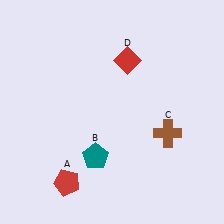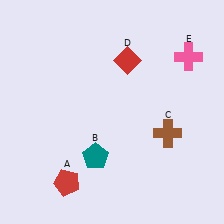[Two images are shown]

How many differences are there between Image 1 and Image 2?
There is 1 difference between the two images.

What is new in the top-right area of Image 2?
A pink cross (E) was added in the top-right area of Image 2.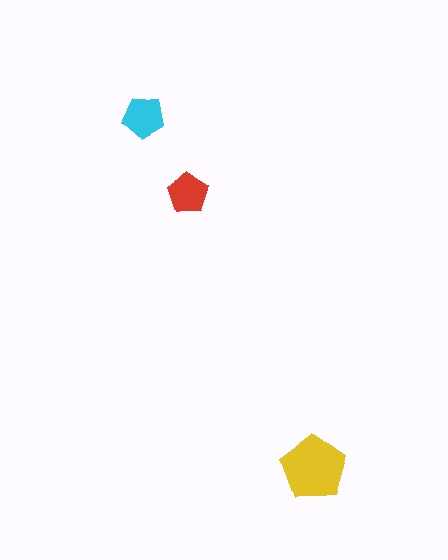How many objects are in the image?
There are 3 objects in the image.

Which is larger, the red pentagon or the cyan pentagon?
The cyan one.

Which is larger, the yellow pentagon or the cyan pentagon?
The yellow one.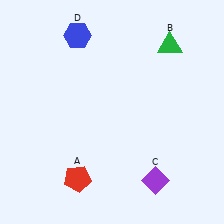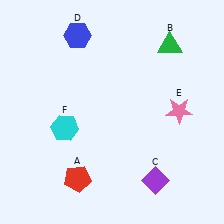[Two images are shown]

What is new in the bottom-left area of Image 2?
A cyan hexagon (F) was added in the bottom-left area of Image 2.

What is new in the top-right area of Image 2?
A pink star (E) was added in the top-right area of Image 2.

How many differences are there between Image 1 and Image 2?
There are 2 differences between the two images.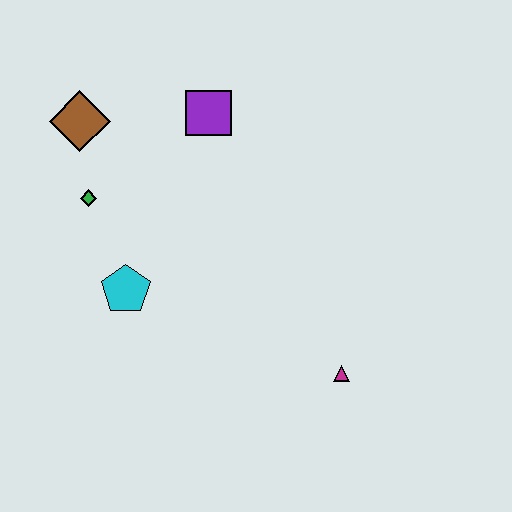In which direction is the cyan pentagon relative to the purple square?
The cyan pentagon is below the purple square.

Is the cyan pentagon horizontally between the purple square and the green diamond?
Yes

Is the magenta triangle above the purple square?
No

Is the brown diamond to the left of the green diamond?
Yes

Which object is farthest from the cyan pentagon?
The magenta triangle is farthest from the cyan pentagon.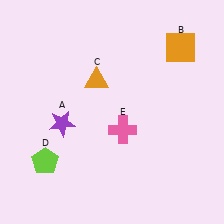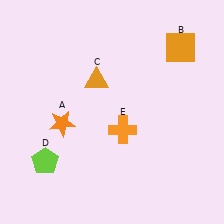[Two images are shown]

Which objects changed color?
A changed from purple to orange. E changed from pink to orange.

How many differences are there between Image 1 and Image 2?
There are 2 differences between the two images.